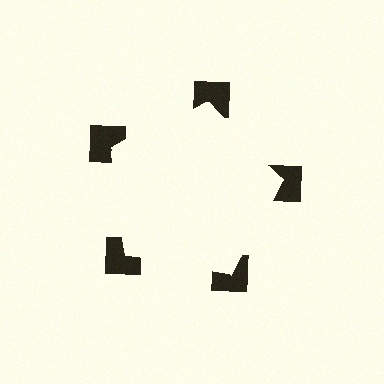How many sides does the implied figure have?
5 sides.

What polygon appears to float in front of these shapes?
An illusory pentagon — its edges are inferred from the aligned wedge cuts in the notched squares, not physically drawn.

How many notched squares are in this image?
There are 5 — one at each vertex of the illusory pentagon.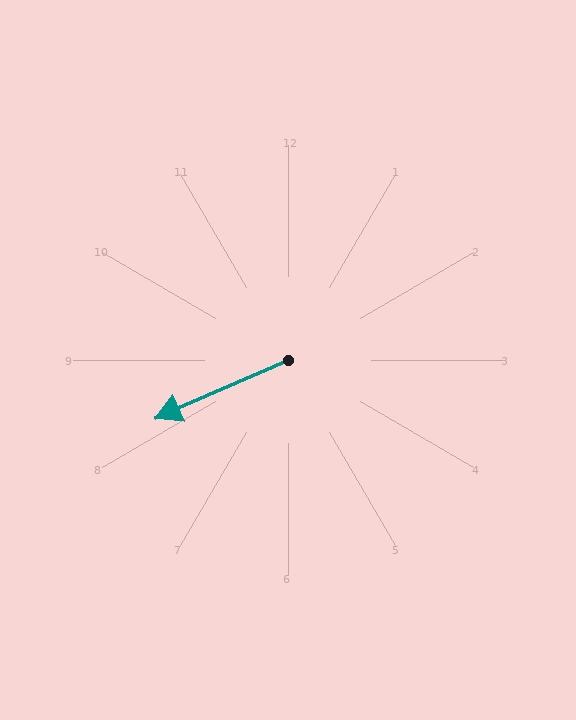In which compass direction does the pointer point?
Southwest.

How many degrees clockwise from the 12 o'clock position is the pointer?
Approximately 246 degrees.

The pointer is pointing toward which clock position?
Roughly 8 o'clock.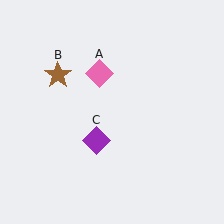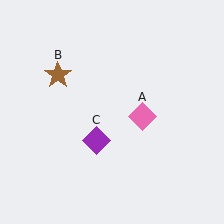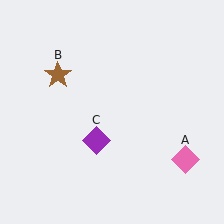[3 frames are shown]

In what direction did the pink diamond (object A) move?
The pink diamond (object A) moved down and to the right.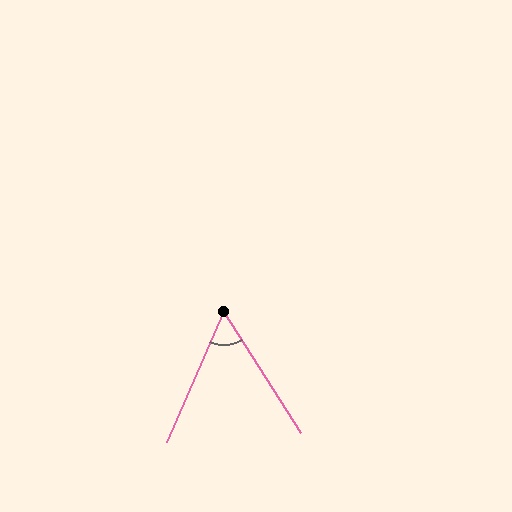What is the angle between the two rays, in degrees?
Approximately 56 degrees.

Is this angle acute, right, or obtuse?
It is acute.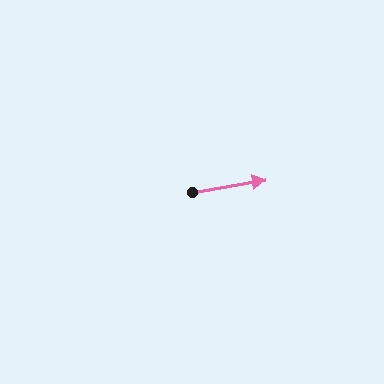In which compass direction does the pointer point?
East.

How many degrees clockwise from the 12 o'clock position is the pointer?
Approximately 81 degrees.